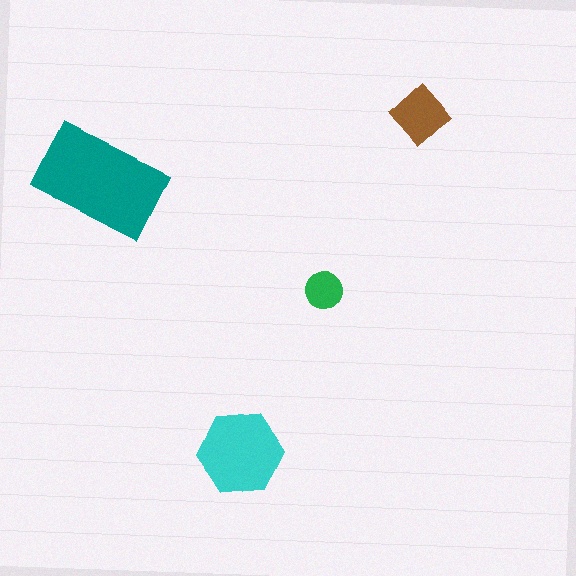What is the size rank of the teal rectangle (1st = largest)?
1st.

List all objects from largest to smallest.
The teal rectangle, the cyan hexagon, the brown diamond, the green circle.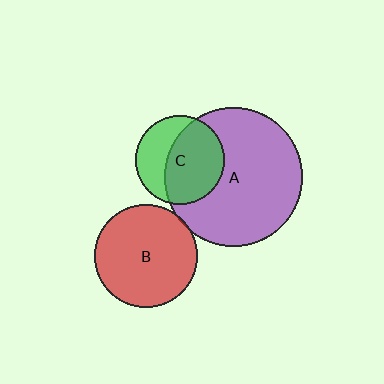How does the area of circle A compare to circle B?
Approximately 1.8 times.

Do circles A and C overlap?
Yes.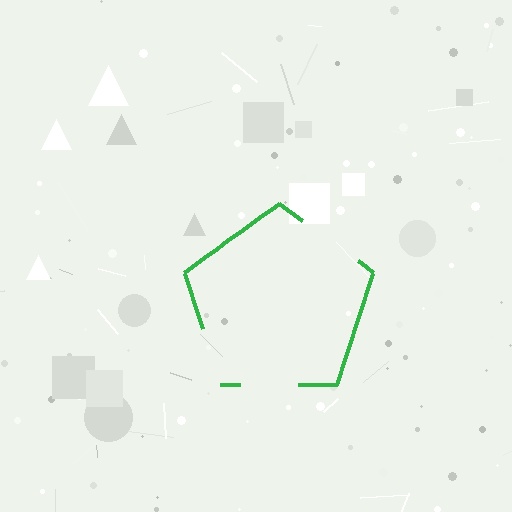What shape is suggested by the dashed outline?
The dashed outline suggests a pentagon.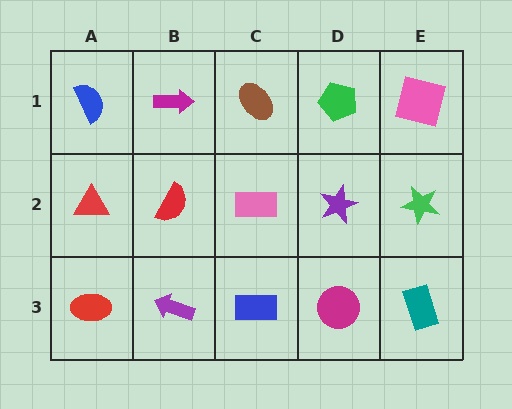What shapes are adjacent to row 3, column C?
A pink rectangle (row 2, column C), a purple arrow (row 3, column B), a magenta circle (row 3, column D).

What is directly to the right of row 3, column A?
A purple arrow.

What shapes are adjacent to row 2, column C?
A brown ellipse (row 1, column C), a blue rectangle (row 3, column C), a red semicircle (row 2, column B), a purple star (row 2, column D).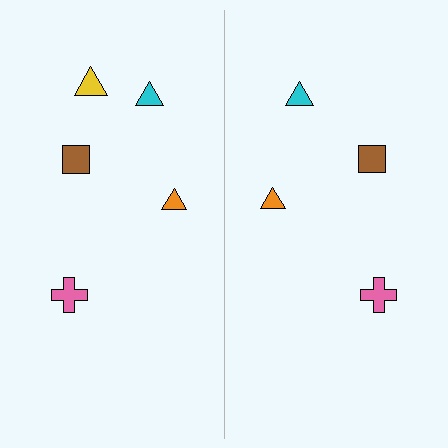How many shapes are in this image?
There are 9 shapes in this image.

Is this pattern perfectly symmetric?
No, the pattern is not perfectly symmetric. A yellow triangle is missing from the right side.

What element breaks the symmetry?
A yellow triangle is missing from the right side.